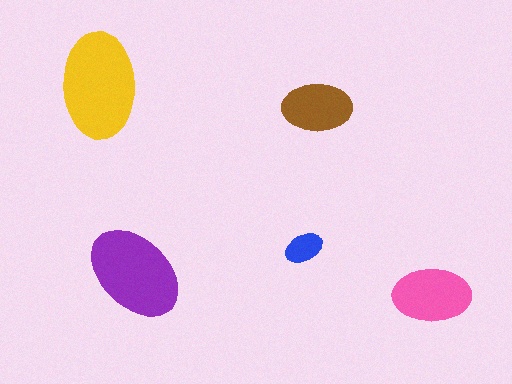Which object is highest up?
The yellow ellipse is topmost.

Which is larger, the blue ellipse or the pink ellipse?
The pink one.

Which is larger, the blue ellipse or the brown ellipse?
The brown one.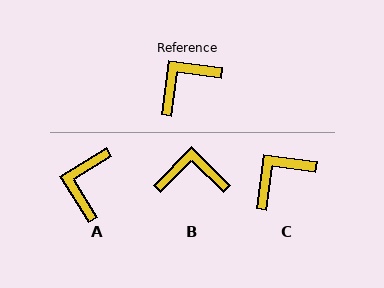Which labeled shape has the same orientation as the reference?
C.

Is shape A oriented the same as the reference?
No, it is off by about 39 degrees.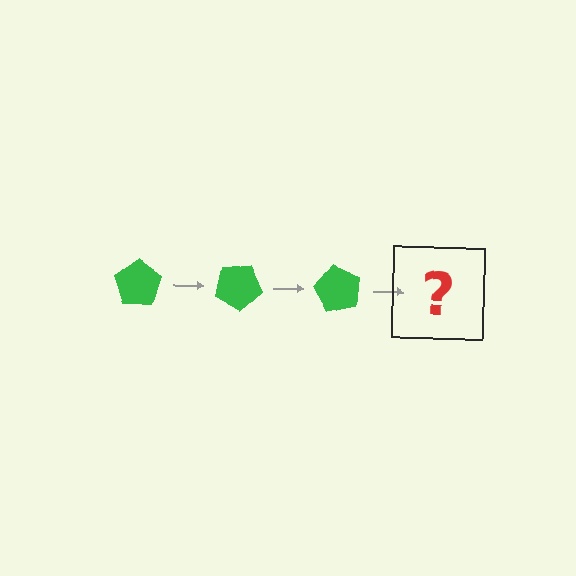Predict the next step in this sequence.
The next step is a green pentagon rotated 90 degrees.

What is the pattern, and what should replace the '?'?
The pattern is that the pentagon rotates 30 degrees each step. The '?' should be a green pentagon rotated 90 degrees.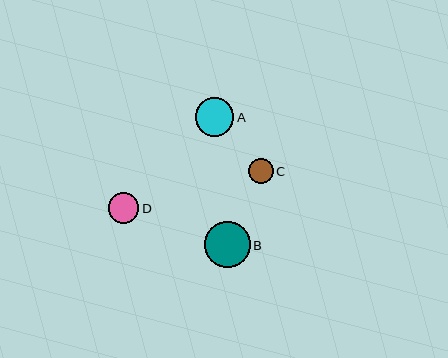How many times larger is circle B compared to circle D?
Circle B is approximately 1.5 times the size of circle D.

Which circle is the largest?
Circle B is the largest with a size of approximately 46 pixels.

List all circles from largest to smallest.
From largest to smallest: B, A, D, C.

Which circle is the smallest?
Circle C is the smallest with a size of approximately 24 pixels.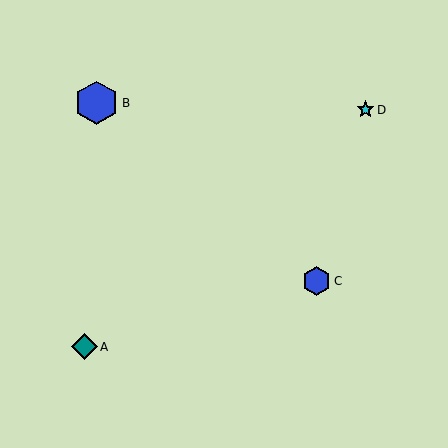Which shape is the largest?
The blue hexagon (labeled B) is the largest.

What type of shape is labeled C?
Shape C is a blue hexagon.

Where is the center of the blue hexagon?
The center of the blue hexagon is at (316, 281).